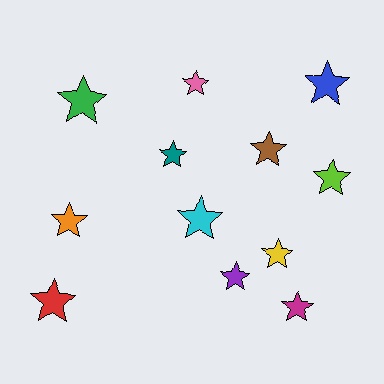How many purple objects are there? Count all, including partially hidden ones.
There is 1 purple object.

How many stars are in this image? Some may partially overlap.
There are 12 stars.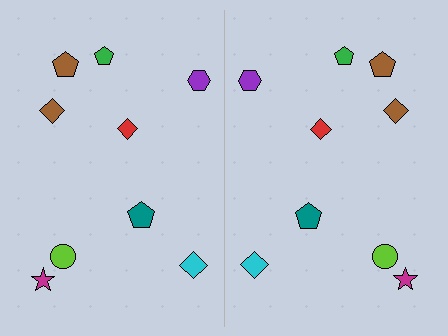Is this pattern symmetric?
Yes, this pattern has bilateral (reflection) symmetry.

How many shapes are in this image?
There are 18 shapes in this image.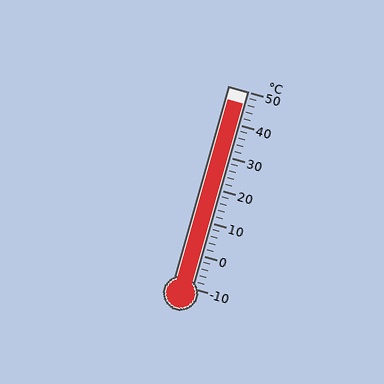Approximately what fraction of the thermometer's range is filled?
The thermometer is filled to approximately 95% of its range.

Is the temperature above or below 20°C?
The temperature is above 20°C.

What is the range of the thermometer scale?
The thermometer scale ranges from -10°C to 50°C.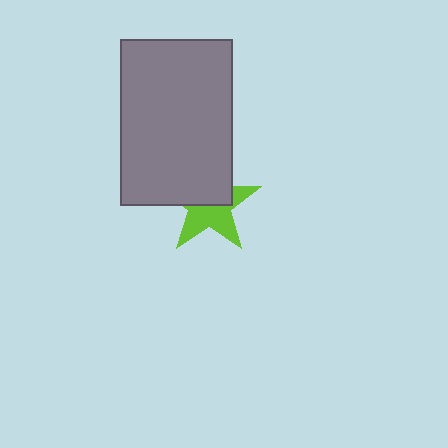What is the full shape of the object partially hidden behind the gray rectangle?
The partially hidden object is a lime star.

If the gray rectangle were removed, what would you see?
You would see the complete lime star.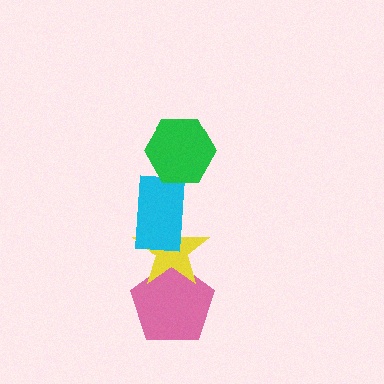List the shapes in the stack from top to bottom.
From top to bottom: the green hexagon, the cyan rectangle, the yellow star, the pink pentagon.